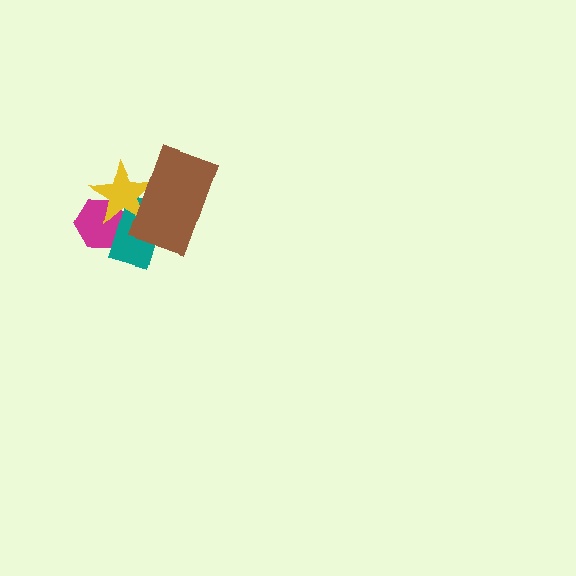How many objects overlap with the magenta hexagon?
2 objects overlap with the magenta hexagon.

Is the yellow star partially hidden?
Yes, it is partially covered by another shape.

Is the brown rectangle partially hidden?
No, no other shape covers it.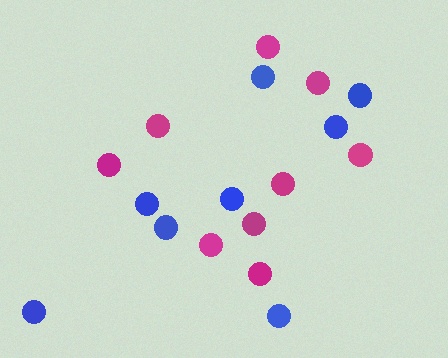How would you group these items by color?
There are 2 groups: one group of magenta circles (9) and one group of blue circles (8).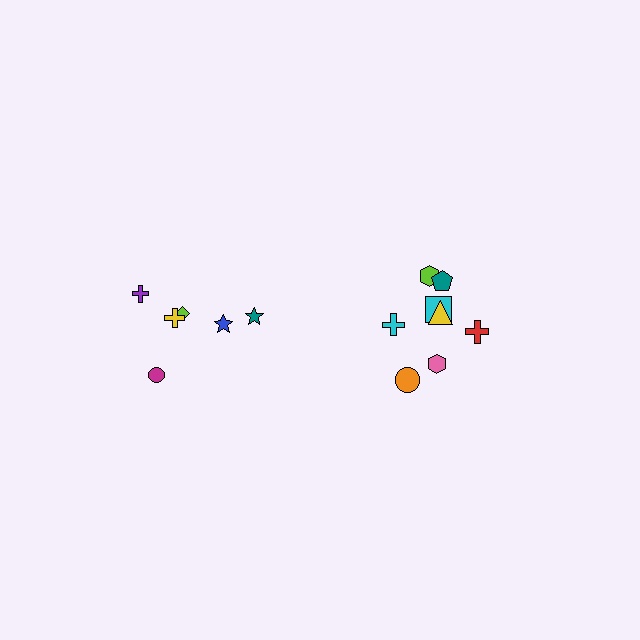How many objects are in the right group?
There are 8 objects.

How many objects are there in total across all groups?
There are 14 objects.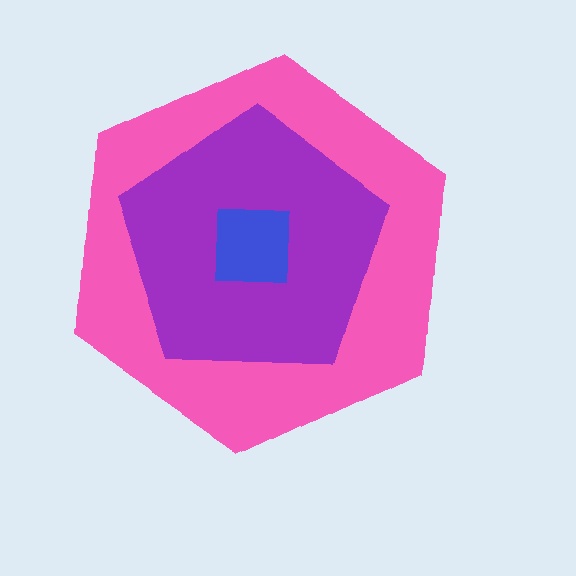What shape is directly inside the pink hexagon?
The purple pentagon.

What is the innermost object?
The blue square.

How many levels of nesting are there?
3.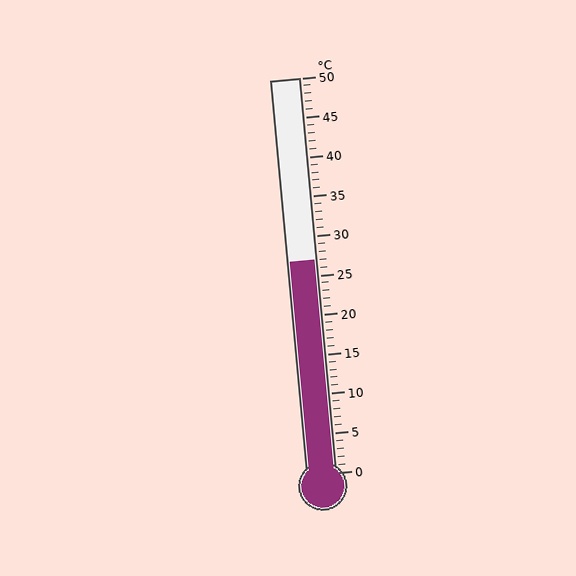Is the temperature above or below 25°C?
The temperature is above 25°C.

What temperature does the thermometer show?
The thermometer shows approximately 27°C.